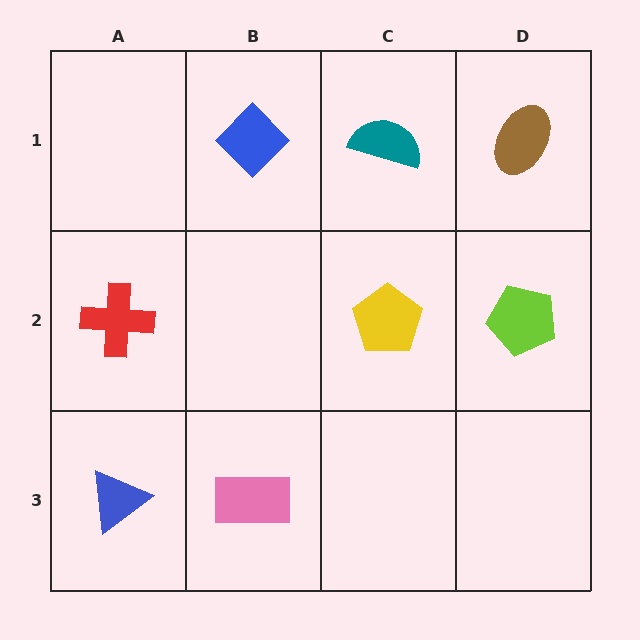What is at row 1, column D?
A brown ellipse.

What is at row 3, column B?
A pink rectangle.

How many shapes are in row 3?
2 shapes.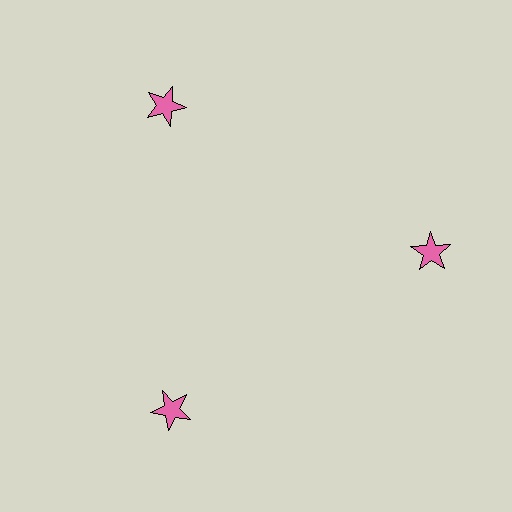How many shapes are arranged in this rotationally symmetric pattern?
There are 3 shapes, arranged in 3 groups of 1.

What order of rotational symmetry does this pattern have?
This pattern has 3-fold rotational symmetry.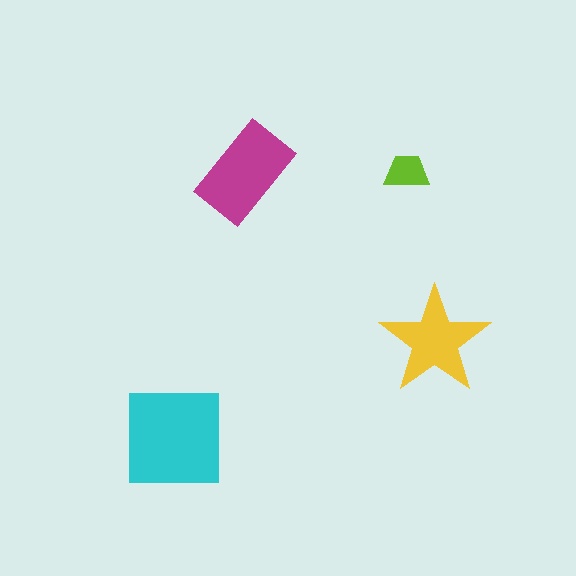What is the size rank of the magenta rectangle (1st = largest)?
2nd.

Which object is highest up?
The lime trapezoid is topmost.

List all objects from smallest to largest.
The lime trapezoid, the yellow star, the magenta rectangle, the cyan square.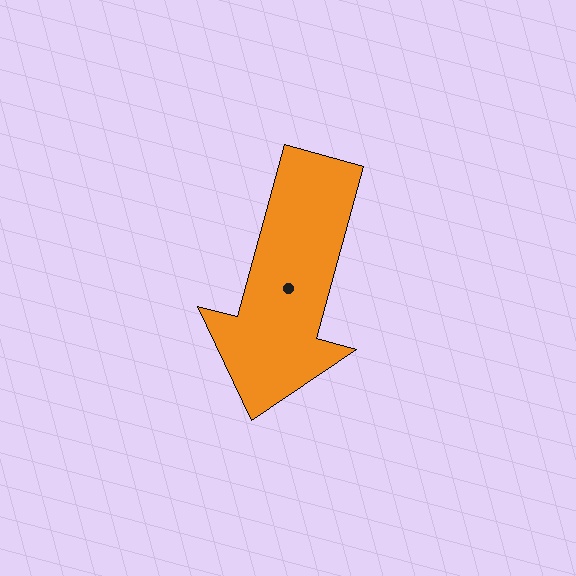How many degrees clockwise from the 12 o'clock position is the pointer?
Approximately 195 degrees.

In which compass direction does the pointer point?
South.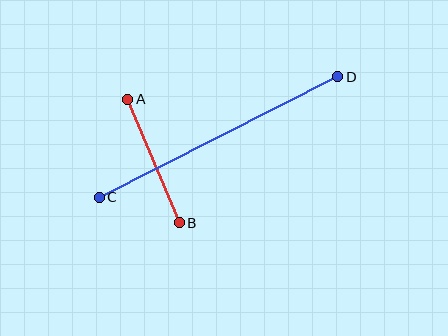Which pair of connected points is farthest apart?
Points C and D are farthest apart.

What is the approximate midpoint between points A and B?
The midpoint is at approximately (154, 161) pixels.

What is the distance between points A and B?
The distance is approximately 134 pixels.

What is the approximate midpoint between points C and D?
The midpoint is at approximately (219, 137) pixels.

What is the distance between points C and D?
The distance is approximately 267 pixels.